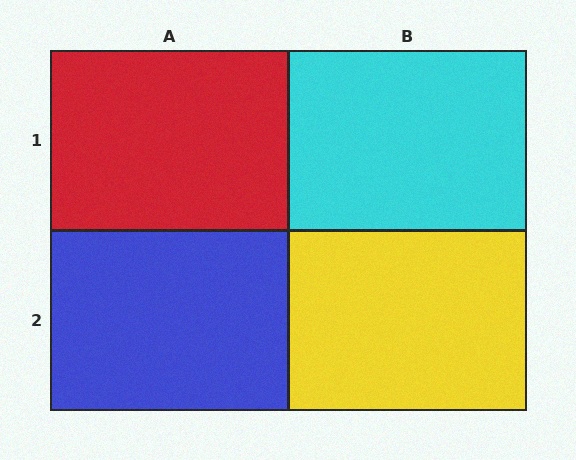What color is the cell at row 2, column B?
Yellow.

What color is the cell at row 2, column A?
Blue.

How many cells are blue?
1 cell is blue.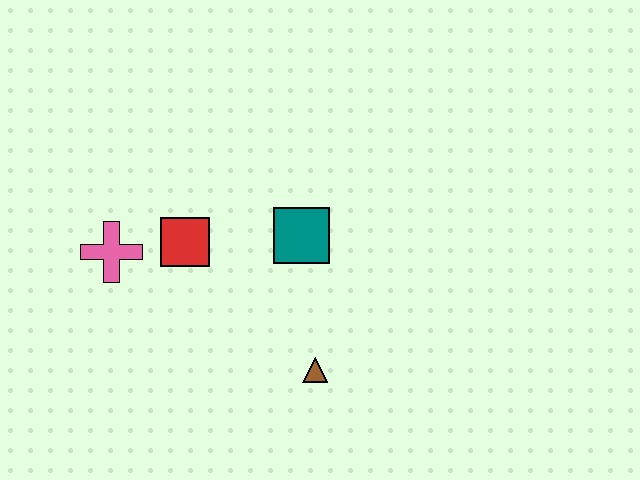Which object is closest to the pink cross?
The red square is closest to the pink cross.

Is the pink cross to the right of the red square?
No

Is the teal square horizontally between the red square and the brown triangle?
Yes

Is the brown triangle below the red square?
Yes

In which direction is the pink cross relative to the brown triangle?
The pink cross is to the left of the brown triangle.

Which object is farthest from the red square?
The brown triangle is farthest from the red square.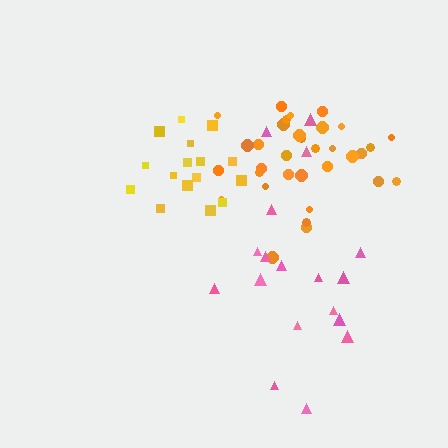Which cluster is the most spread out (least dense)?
Pink.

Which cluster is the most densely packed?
Yellow.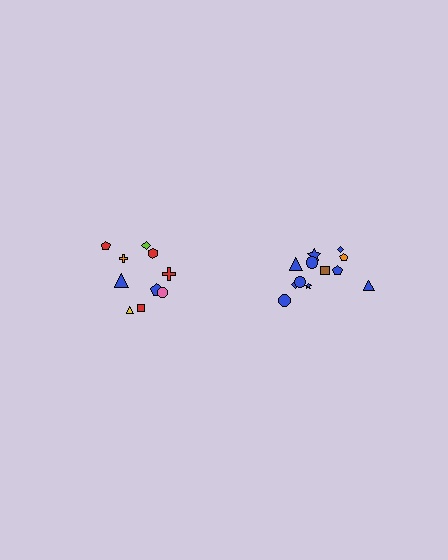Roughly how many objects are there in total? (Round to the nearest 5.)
Roughly 20 objects in total.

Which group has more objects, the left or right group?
The right group.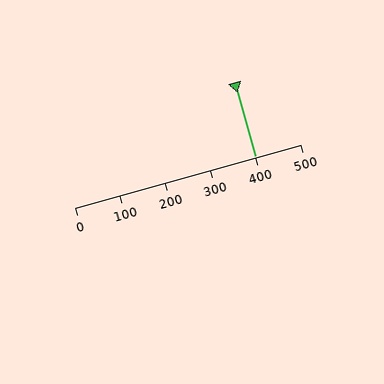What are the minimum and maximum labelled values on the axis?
The axis runs from 0 to 500.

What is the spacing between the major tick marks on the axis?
The major ticks are spaced 100 apart.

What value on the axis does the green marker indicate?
The marker indicates approximately 400.